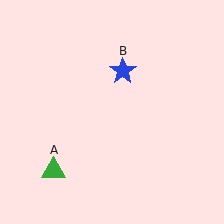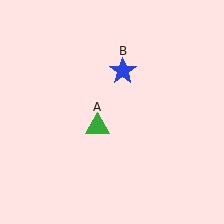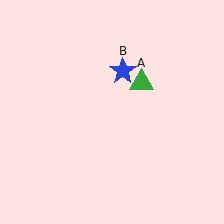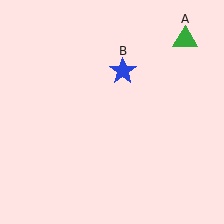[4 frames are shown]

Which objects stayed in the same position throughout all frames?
Blue star (object B) remained stationary.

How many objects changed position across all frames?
1 object changed position: green triangle (object A).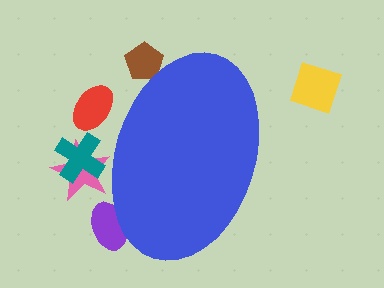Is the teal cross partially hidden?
No, the teal cross is fully visible.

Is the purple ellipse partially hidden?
Yes, the purple ellipse is partially hidden behind the blue ellipse.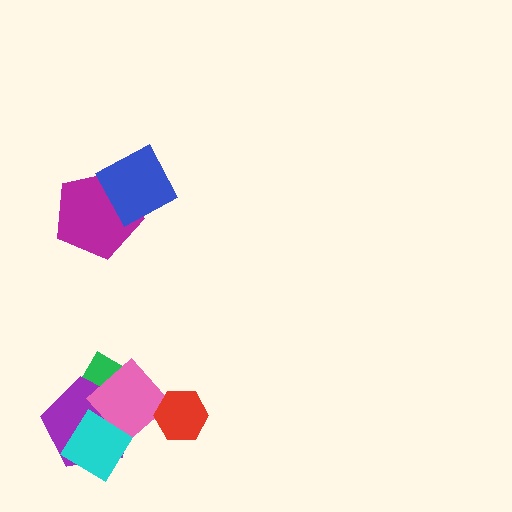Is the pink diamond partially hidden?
Yes, it is partially covered by another shape.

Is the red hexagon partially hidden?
No, no other shape covers it.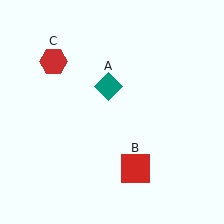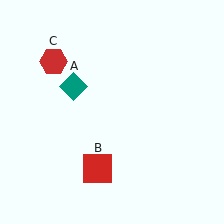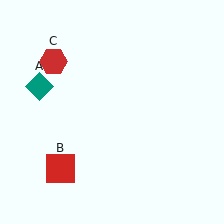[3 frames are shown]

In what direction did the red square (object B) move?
The red square (object B) moved left.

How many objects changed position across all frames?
2 objects changed position: teal diamond (object A), red square (object B).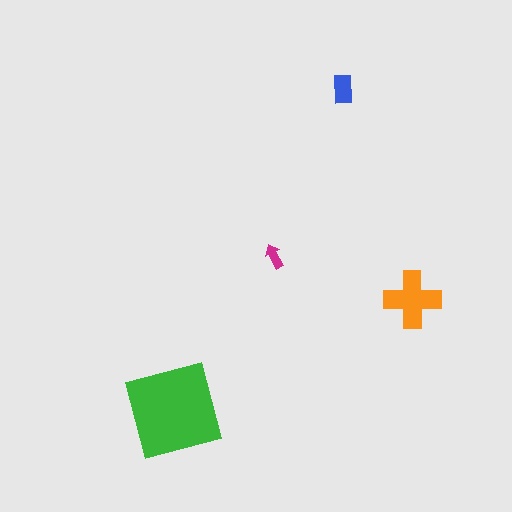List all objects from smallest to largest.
The magenta arrow, the blue rectangle, the orange cross, the green diamond.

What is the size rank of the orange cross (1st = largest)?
2nd.